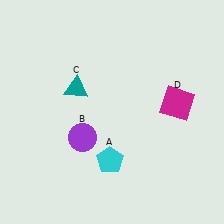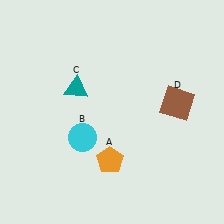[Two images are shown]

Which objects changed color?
A changed from cyan to orange. B changed from purple to cyan. D changed from magenta to brown.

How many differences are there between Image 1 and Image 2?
There are 3 differences between the two images.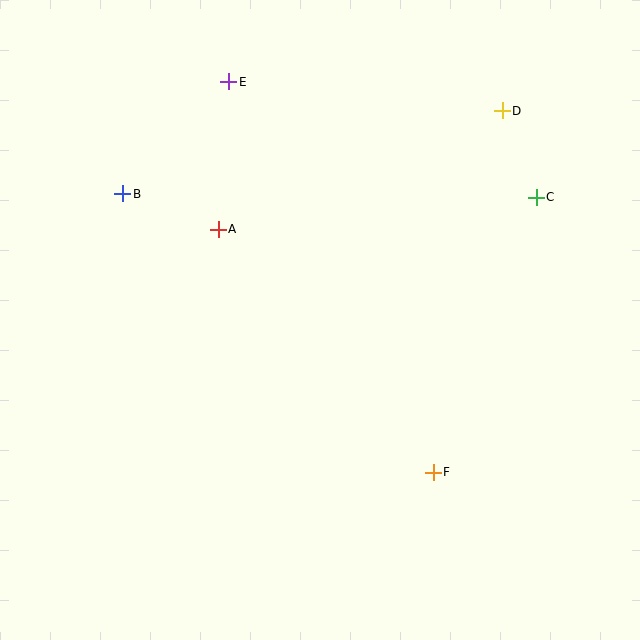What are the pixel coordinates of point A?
Point A is at (218, 229).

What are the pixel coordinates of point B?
Point B is at (123, 194).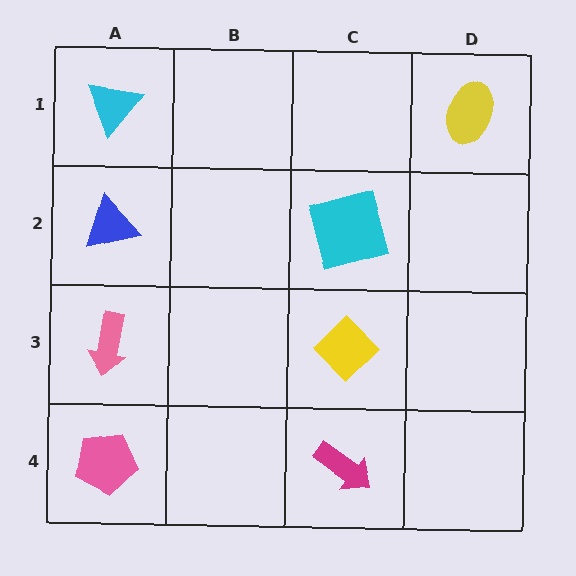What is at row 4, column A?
A pink pentagon.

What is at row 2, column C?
A cyan square.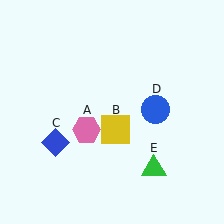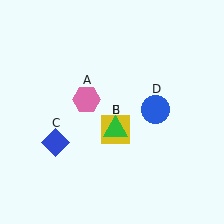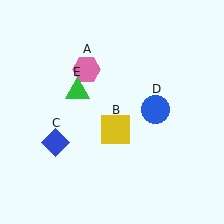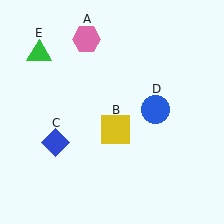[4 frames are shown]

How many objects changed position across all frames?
2 objects changed position: pink hexagon (object A), green triangle (object E).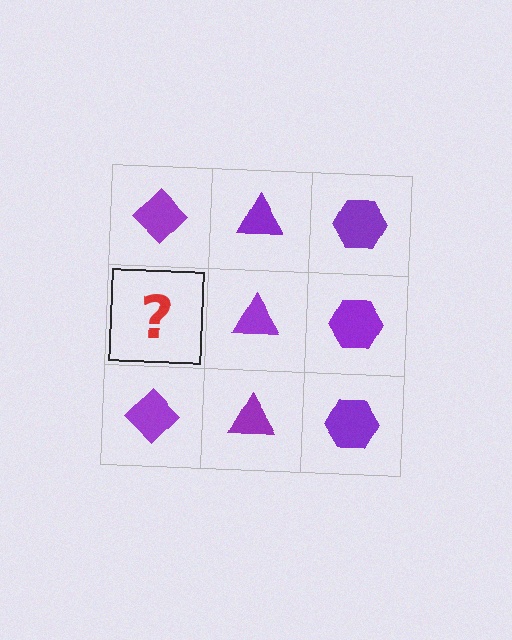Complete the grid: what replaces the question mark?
The question mark should be replaced with a purple diamond.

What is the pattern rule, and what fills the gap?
The rule is that each column has a consistent shape. The gap should be filled with a purple diamond.